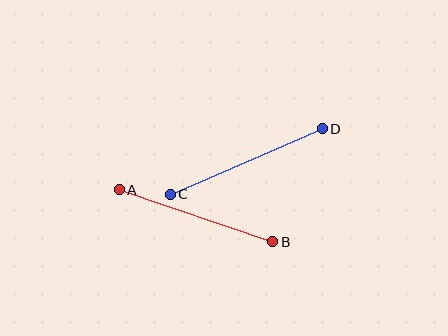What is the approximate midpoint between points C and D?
The midpoint is at approximately (246, 162) pixels.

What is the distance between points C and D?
The distance is approximately 165 pixels.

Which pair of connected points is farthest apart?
Points C and D are farthest apart.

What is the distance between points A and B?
The distance is approximately 162 pixels.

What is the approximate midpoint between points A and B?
The midpoint is at approximately (196, 216) pixels.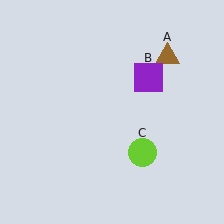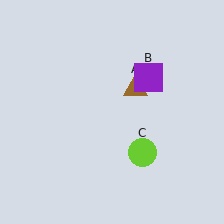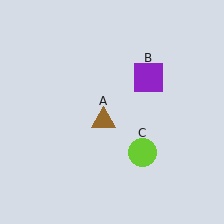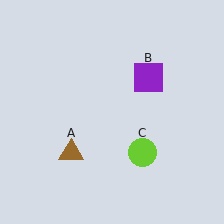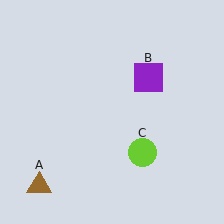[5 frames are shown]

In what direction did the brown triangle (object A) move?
The brown triangle (object A) moved down and to the left.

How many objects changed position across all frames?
1 object changed position: brown triangle (object A).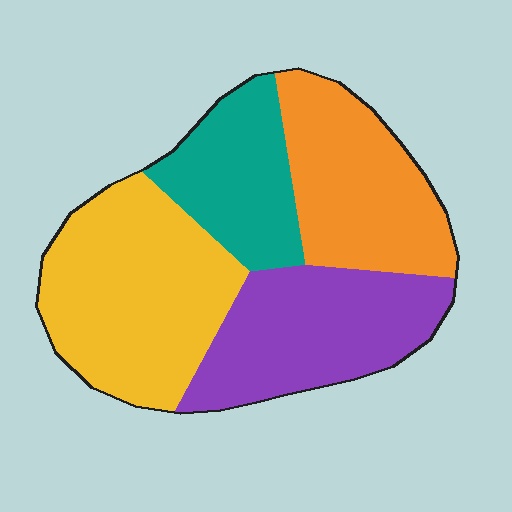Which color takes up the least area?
Teal, at roughly 20%.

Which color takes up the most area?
Yellow, at roughly 35%.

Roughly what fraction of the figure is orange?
Orange covers roughly 25% of the figure.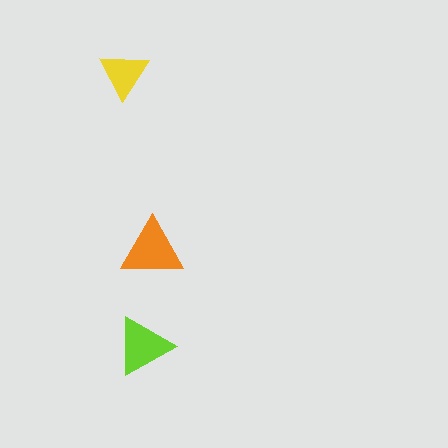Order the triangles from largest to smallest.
the orange one, the lime one, the yellow one.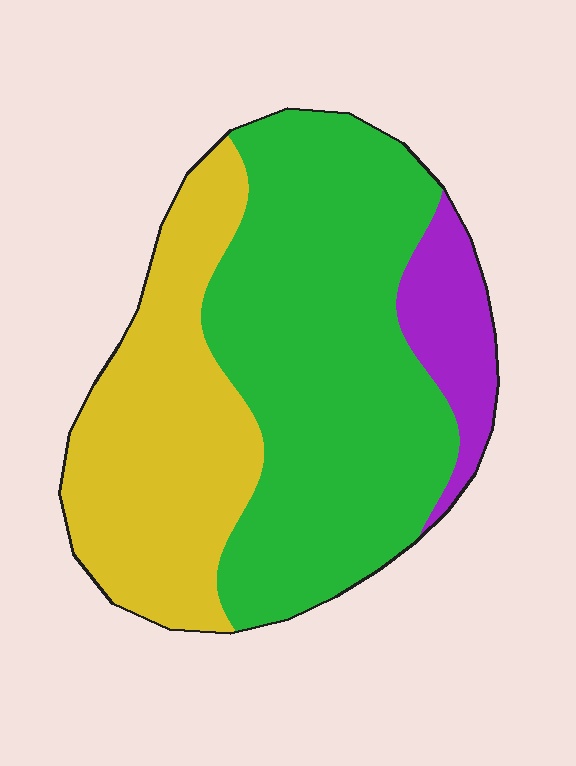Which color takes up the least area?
Purple, at roughly 10%.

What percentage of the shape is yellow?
Yellow takes up about one third (1/3) of the shape.